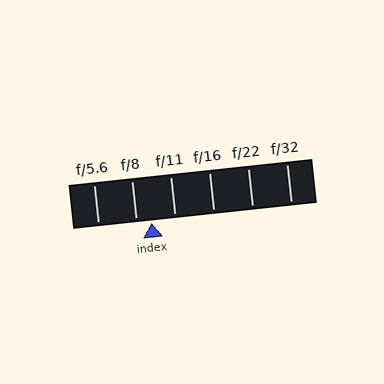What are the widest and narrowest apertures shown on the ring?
The widest aperture shown is f/5.6 and the narrowest is f/32.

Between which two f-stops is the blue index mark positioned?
The index mark is between f/8 and f/11.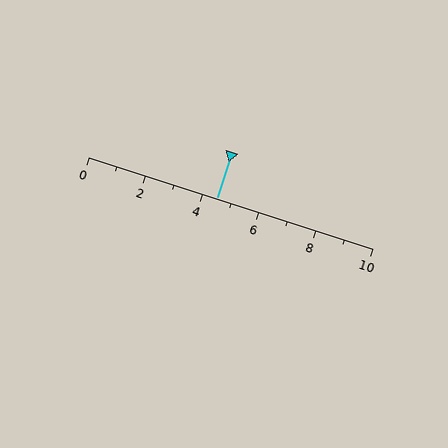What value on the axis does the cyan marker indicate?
The marker indicates approximately 4.5.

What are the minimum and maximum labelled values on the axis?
The axis runs from 0 to 10.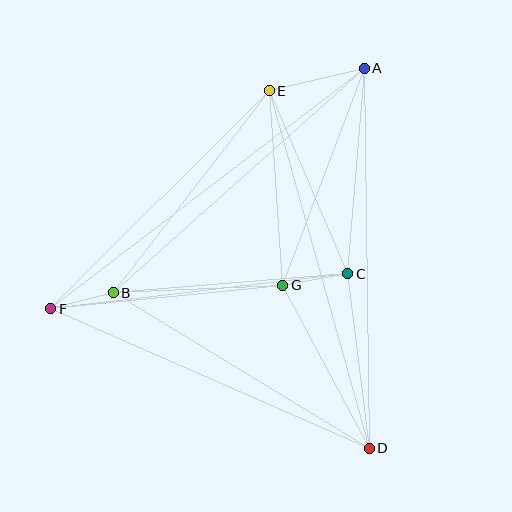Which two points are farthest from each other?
Points A and F are farthest from each other.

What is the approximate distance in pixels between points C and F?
The distance between C and F is approximately 299 pixels.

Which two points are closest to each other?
Points B and F are closest to each other.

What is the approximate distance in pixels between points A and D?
The distance between A and D is approximately 380 pixels.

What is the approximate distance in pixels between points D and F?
The distance between D and F is approximately 348 pixels.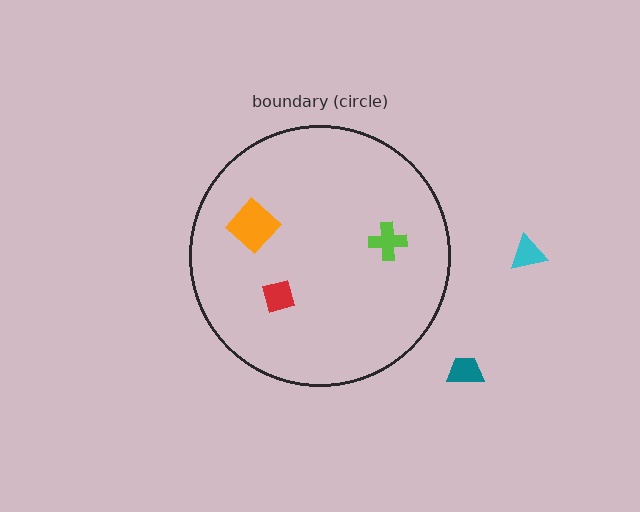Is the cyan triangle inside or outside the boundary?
Outside.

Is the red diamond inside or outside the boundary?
Inside.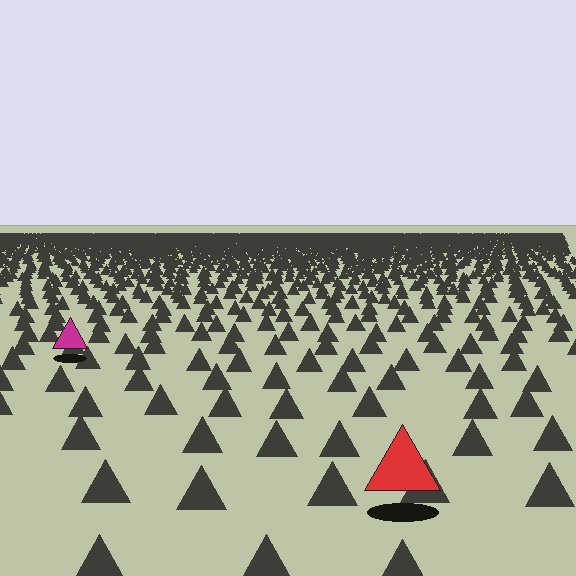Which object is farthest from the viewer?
The magenta triangle is farthest from the viewer. It appears smaller and the ground texture around it is denser.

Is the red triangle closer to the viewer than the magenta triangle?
Yes. The red triangle is closer — you can tell from the texture gradient: the ground texture is coarser near it.